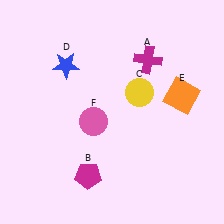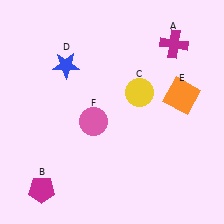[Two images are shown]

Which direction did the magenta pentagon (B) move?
The magenta pentagon (B) moved left.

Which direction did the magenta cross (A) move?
The magenta cross (A) moved right.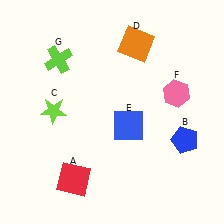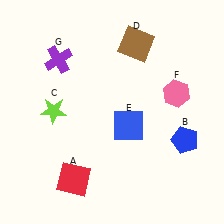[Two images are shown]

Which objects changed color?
D changed from orange to brown. G changed from lime to purple.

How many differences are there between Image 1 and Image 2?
There are 2 differences between the two images.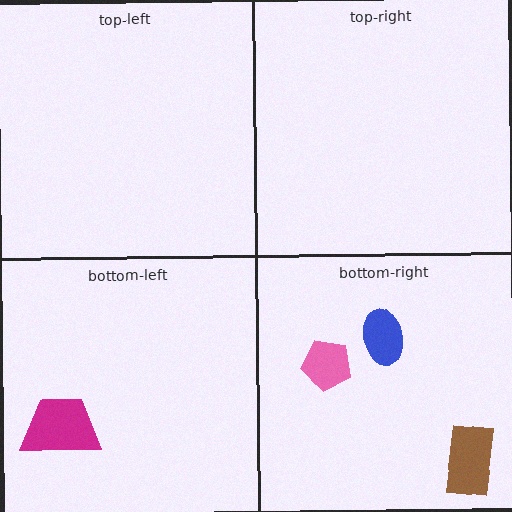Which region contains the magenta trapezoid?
The bottom-left region.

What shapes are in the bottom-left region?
The magenta trapezoid.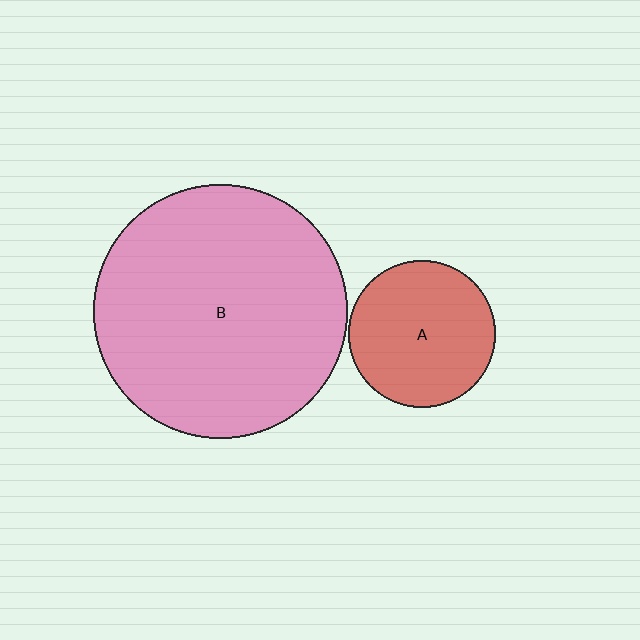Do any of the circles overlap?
No, none of the circles overlap.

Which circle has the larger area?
Circle B (pink).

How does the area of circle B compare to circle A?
Approximately 3.0 times.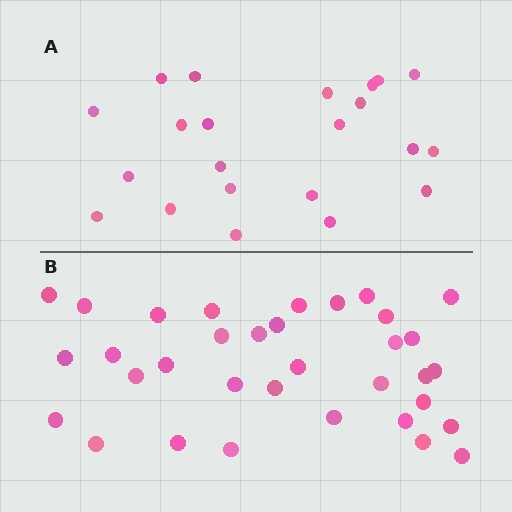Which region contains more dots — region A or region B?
Region B (the bottom region) has more dots.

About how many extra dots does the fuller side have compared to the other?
Region B has roughly 12 or so more dots than region A.